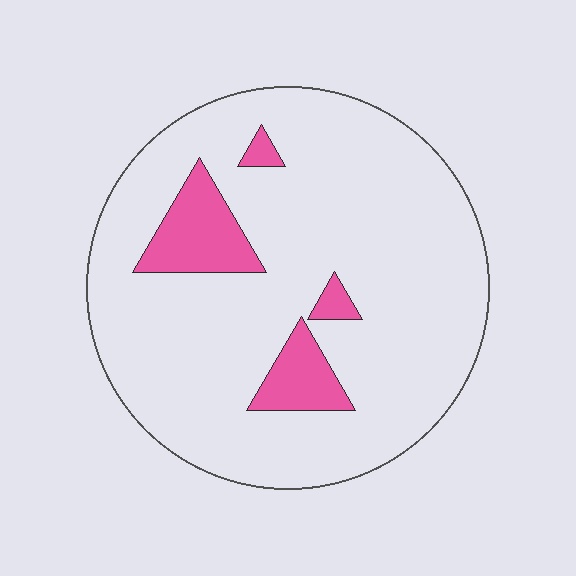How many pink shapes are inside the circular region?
4.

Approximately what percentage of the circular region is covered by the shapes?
Approximately 10%.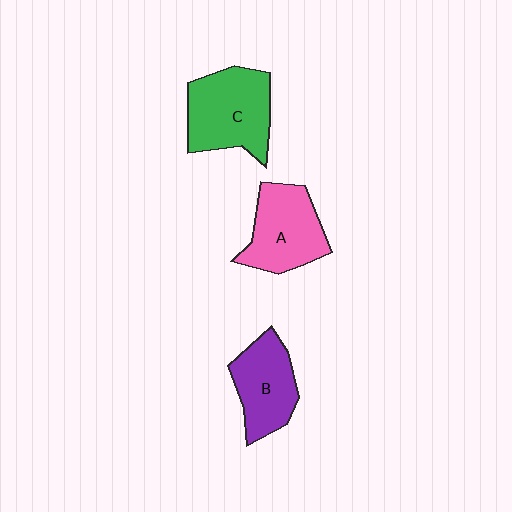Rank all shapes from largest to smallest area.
From largest to smallest: C (green), A (pink), B (purple).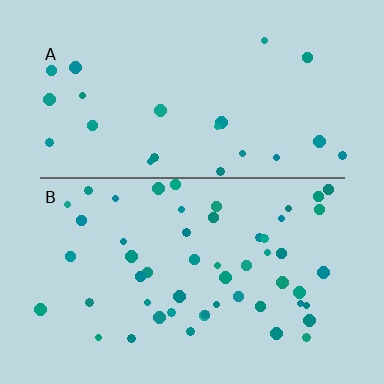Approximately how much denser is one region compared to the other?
Approximately 2.3× — region B over region A.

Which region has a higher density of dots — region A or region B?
B (the bottom).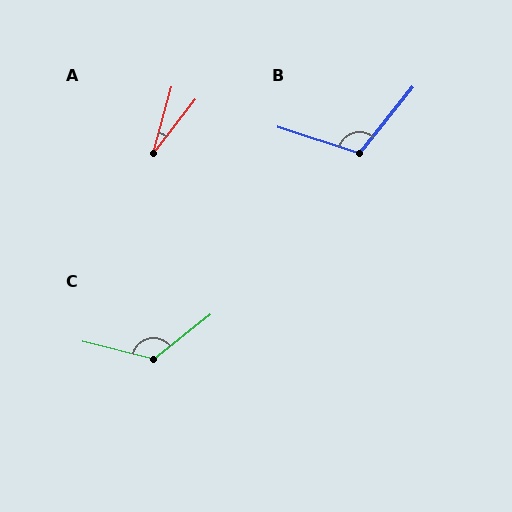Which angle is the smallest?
A, at approximately 22 degrees.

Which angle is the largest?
C, at approximately 128 degrees.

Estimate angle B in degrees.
Approximately 111 degrees.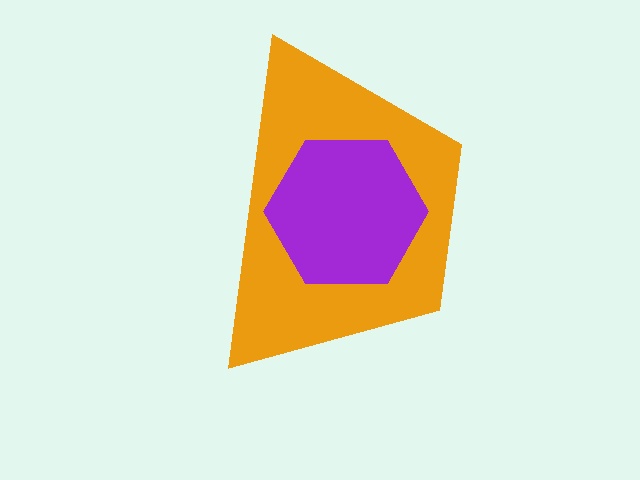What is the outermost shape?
The orange trapezoid.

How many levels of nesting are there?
2.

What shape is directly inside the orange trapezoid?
The purple hexagon.